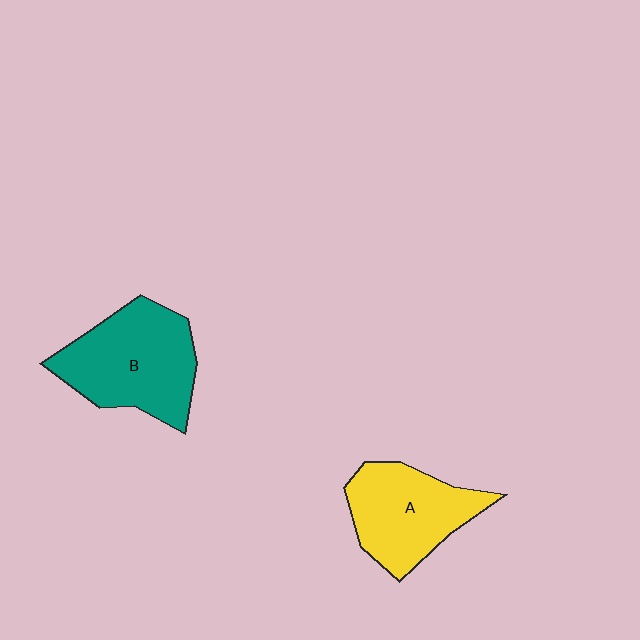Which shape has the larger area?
Shape B (teal).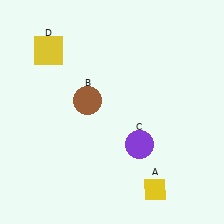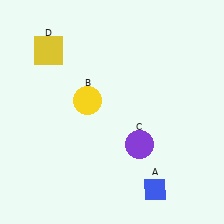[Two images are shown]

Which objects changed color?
A changed from yellow to blue. B changed from brown to yellow.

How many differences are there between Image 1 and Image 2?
There are 2 differences between the two images.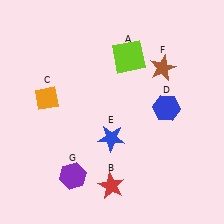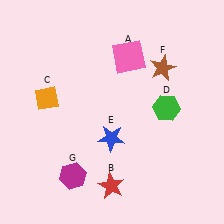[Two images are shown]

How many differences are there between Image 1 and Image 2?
There are 3 differences between the two images.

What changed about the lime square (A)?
In Image 1, A is lime. In Image 2, it changed to pink.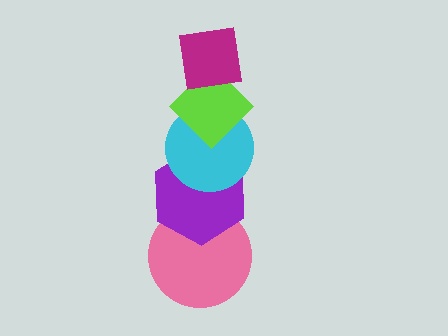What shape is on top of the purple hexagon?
The cyan circle is on top of the purple hexagon.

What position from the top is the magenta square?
The magenta square is 1st from the top.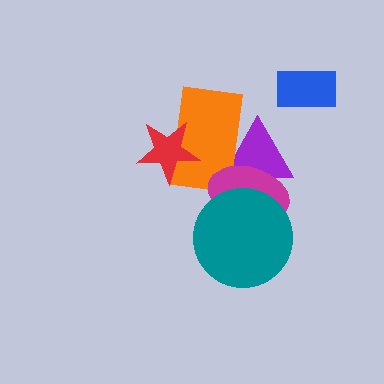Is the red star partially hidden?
No, no other shape covers it.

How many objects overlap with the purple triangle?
2 objects overlap with the purple triangle.